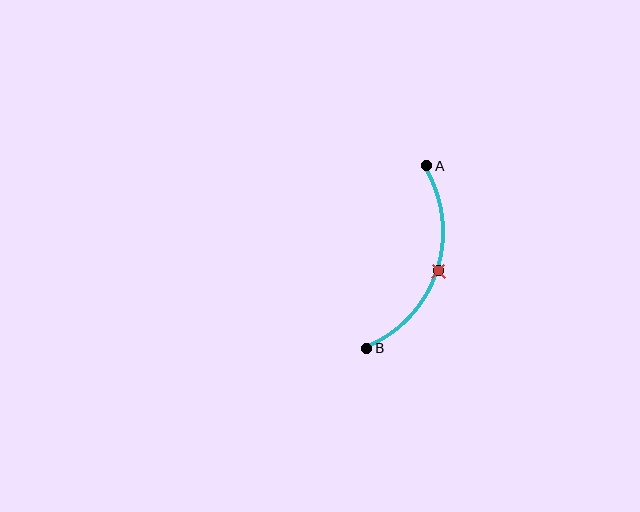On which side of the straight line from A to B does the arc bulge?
The arc bulges to the right of the straight line connecting A and B.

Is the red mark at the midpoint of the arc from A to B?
Yes. The red mark lies on the arc at equal arc-length from both A and B — it is the arc midpoint.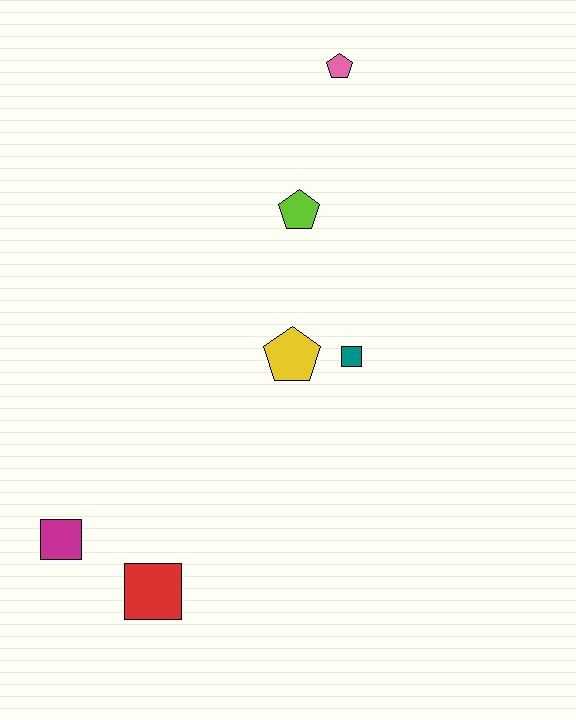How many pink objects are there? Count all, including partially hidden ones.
There is 1 pink object.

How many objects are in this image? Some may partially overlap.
There are 6 objects.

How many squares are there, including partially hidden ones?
There are 3 squares.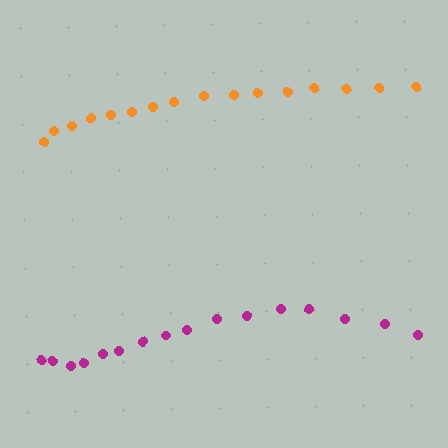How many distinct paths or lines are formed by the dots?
There are 2 distinct paths.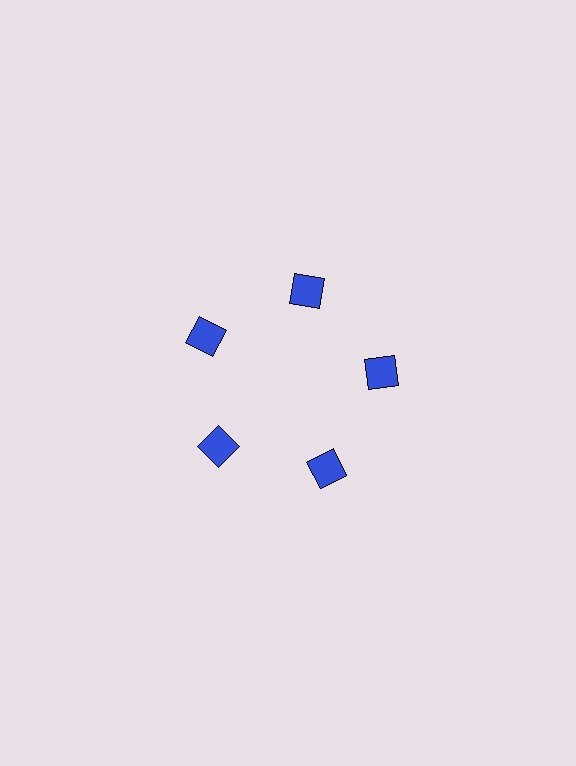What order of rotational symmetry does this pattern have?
This pattern has 5-fold rotational symmetry.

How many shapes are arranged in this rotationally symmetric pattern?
There are 5 shapes, arranged in 5 groups of 1.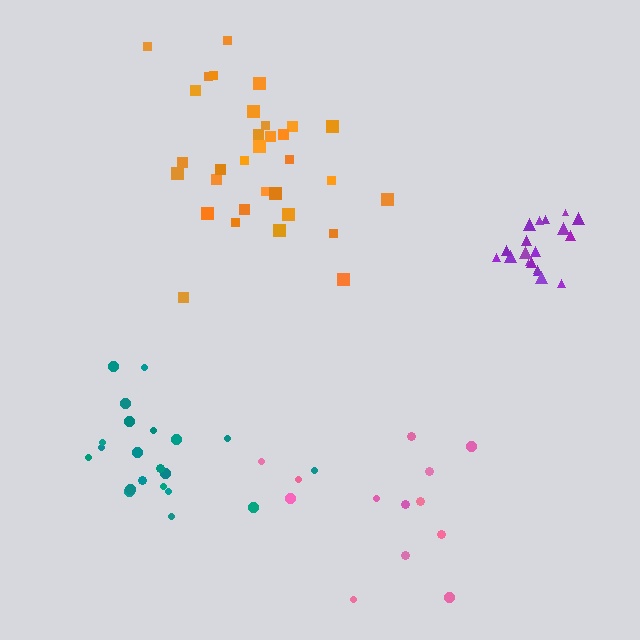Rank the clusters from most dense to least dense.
purple, teal, orange, pink.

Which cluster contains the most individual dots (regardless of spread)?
Orange (32).